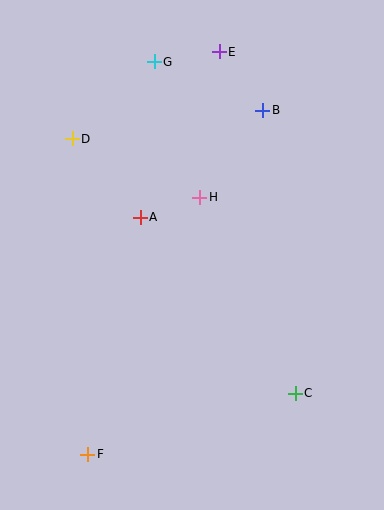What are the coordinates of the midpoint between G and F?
The midpoint between G and F is at (121, 258).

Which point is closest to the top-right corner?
Point B is closest to the top-right corner.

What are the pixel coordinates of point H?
Point H is at (200, 197).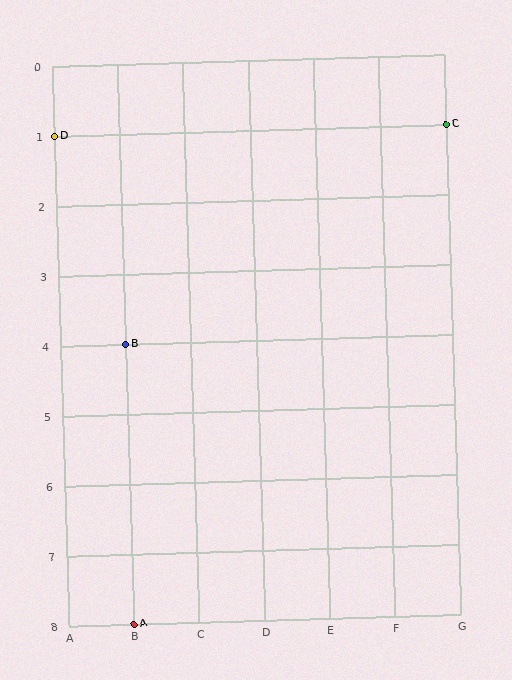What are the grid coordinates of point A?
Point A is at grid coordinates (B, 8).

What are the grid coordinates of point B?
Point B is at grid coordinates (B, 4).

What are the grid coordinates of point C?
Point C is at grid coordinates (G, 1).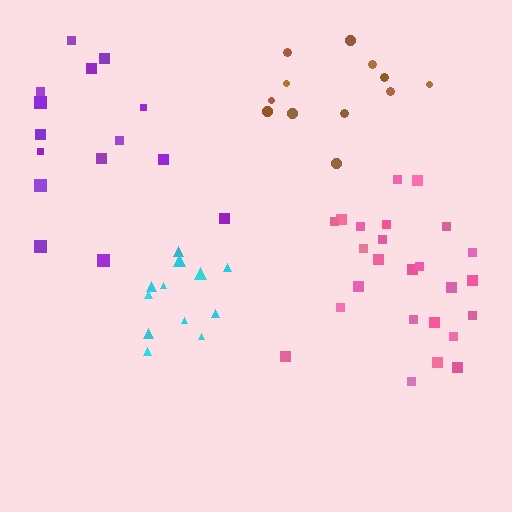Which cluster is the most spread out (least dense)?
Brown.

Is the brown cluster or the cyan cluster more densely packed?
Cyan.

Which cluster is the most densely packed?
Cyan.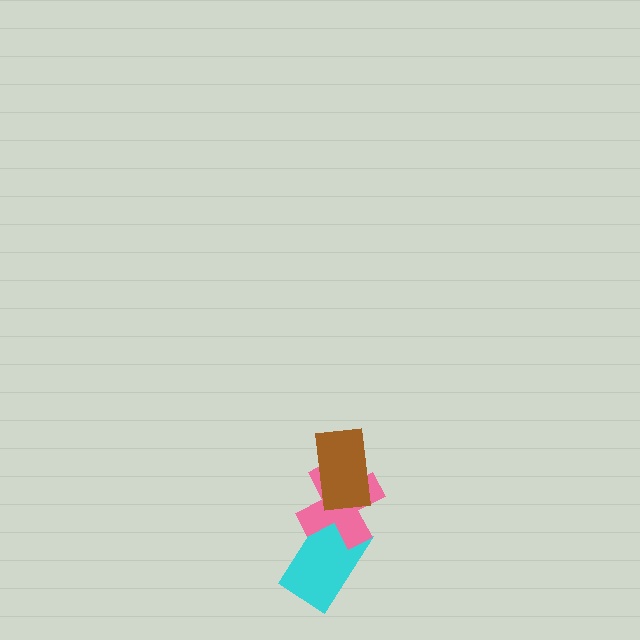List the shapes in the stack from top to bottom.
From top to bottom: the brown rectangle, the pink cross, the cyan rectangle.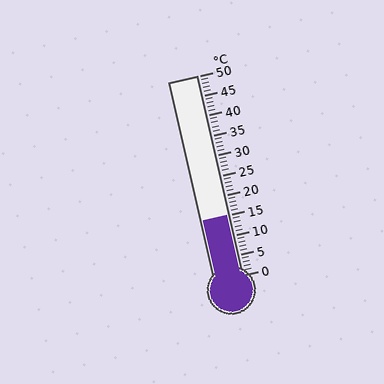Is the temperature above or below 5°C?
The temperature is above 5°C.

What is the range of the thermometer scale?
The thermometer scale ranges from 0°C to 50°C.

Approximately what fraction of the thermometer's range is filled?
The thermometer is filled to approximately 30% of its range.